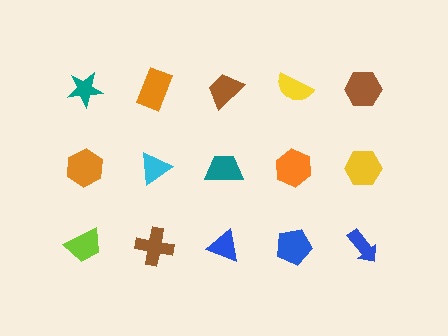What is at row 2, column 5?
A yellow hexagon.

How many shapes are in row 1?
5 shapes.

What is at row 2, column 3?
A teal trapezoid.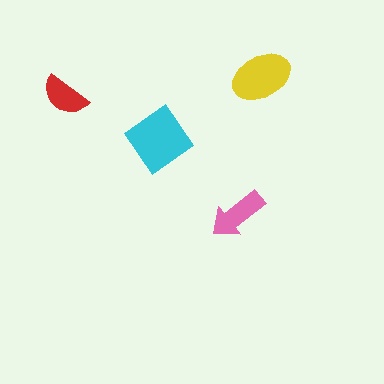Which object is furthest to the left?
The red semicircle is leftmost.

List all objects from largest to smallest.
The cyan diamond, the yellow ellipse, the pink arrow, the red semicircle.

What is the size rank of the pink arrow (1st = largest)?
3rd.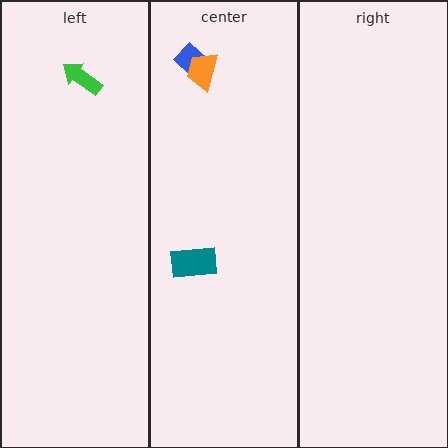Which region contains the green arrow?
The left region.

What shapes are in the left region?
The green arrow.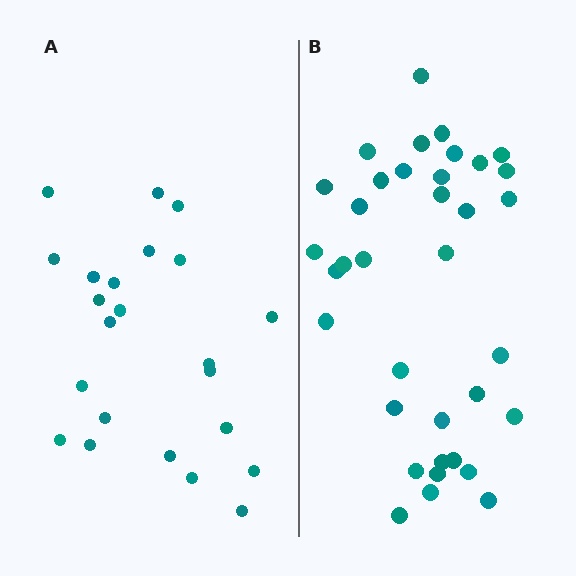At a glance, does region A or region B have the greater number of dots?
Region B (the right region) has more dots.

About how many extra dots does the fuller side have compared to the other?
Region B has approximately 15 more dots than region A.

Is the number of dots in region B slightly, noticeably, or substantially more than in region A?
Region B has substantially more. The ratio is roughly 1.6 to 1.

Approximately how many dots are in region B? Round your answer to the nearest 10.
About 40 dots. (The exact count is 36, which rounds to 40.)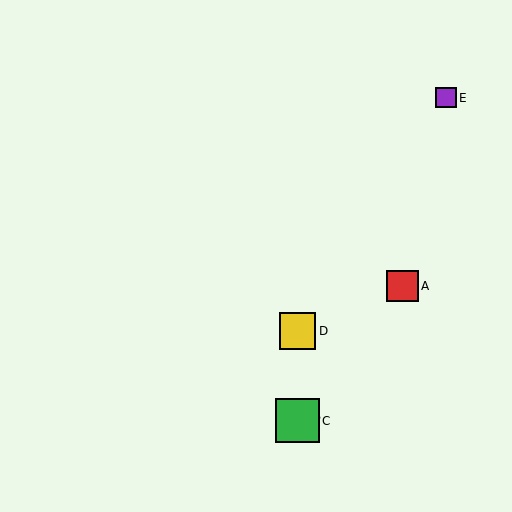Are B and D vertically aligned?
Yes, both are at x≈297.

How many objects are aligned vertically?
3 objects (B, C, D) are aligned vertically.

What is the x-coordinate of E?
Object E is at x≈446.